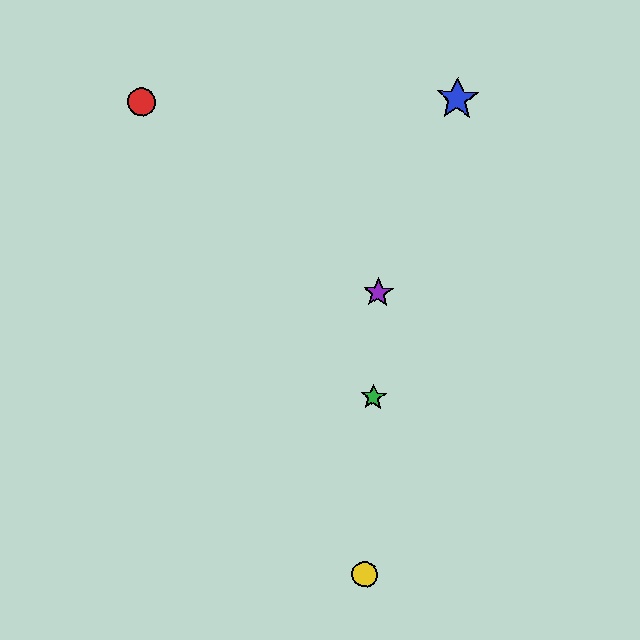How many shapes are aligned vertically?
3 shapes (the green star, the yellow circle, the purple star) are aligned vertically.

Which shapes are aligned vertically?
The green star, the yellow circle, the purple star are aligned vertically.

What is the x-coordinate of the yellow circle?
The yellow circle is at x≈365.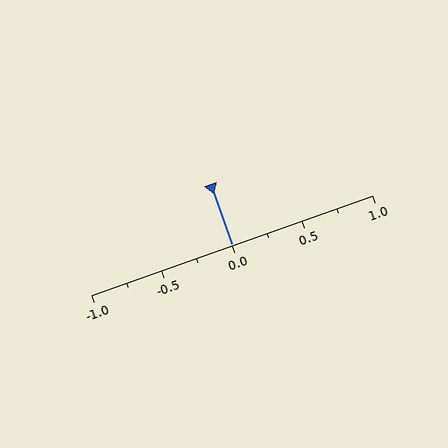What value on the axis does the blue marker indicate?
The marker indicates approximately 0.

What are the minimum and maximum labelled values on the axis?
The axis runs from -1.0 to 1.0.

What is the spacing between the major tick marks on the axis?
The major ticks are spaced 0.5 apart.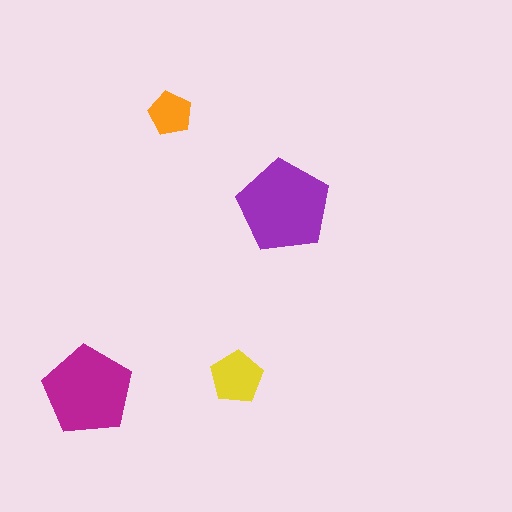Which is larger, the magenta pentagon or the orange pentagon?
The magenta one.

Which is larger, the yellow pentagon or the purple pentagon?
The purple one.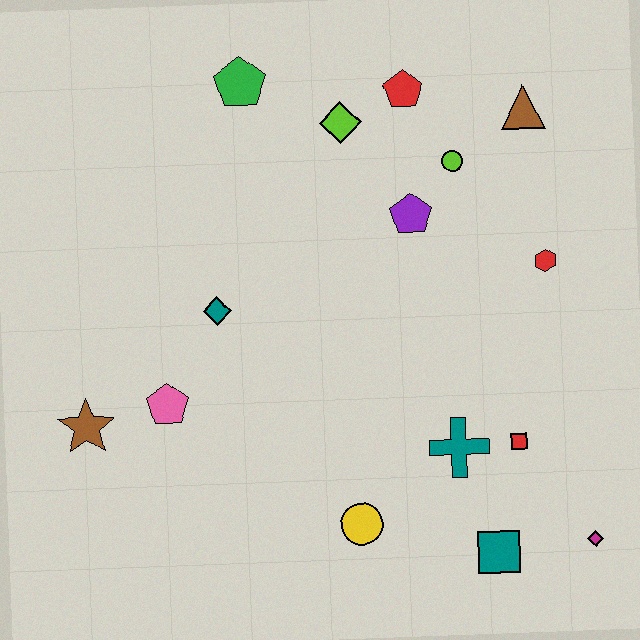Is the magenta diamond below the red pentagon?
Yes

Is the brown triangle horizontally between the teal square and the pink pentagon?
No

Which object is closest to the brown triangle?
The lime circle is closest to the brown triangle.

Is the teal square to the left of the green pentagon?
No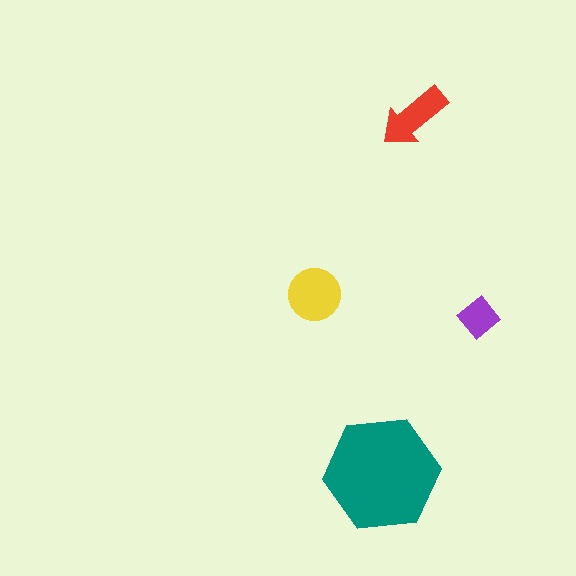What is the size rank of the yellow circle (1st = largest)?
2nd.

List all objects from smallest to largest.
The purple diamond, the red arrow, the yellow circle, the teal hexagon.